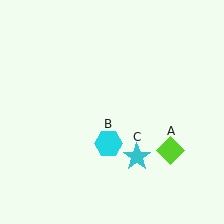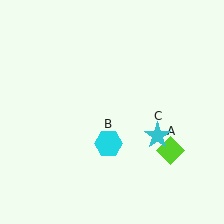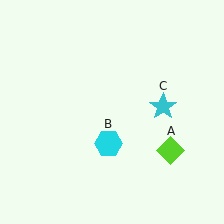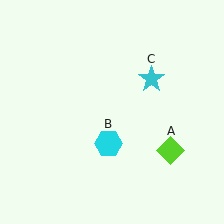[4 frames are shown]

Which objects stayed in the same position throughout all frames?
Lime diamond (object A) and cyan hexagon (object B) remained stationary.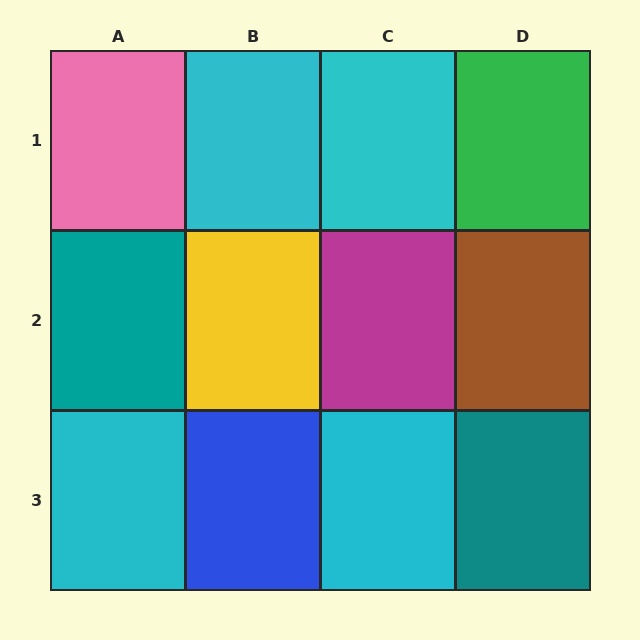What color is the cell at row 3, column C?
Cyan.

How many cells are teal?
2 cells are teal.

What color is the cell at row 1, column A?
Pink.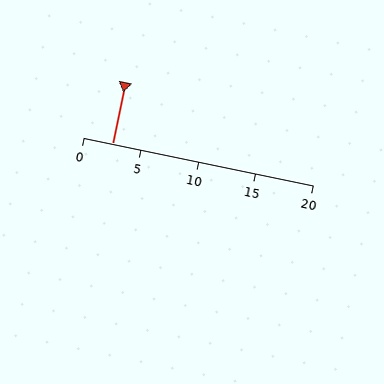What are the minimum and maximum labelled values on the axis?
The axis runs from 0 to 20.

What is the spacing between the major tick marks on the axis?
The major ticks are spaced 5 apart.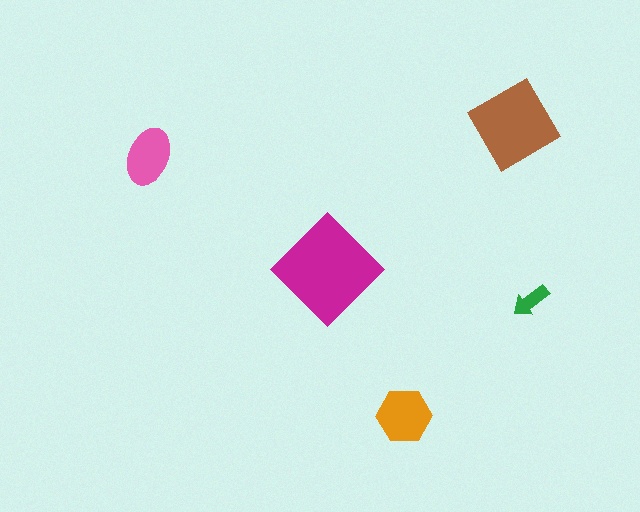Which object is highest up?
The brown diamond is topmost.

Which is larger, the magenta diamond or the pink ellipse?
The magenta diamond.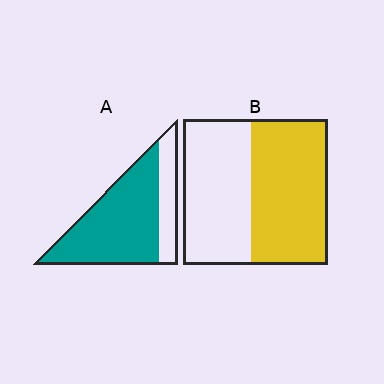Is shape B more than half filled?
Roughly half.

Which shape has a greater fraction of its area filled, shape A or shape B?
Shape A.